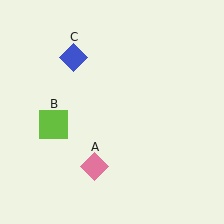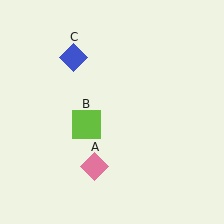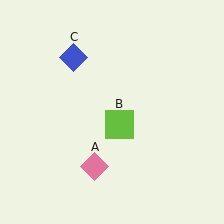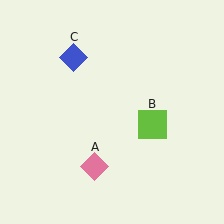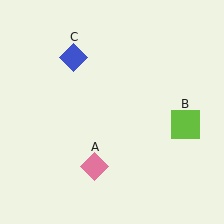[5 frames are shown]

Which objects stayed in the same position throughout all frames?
Pink diamond (object A) and blue diamond (object C) remained stationary.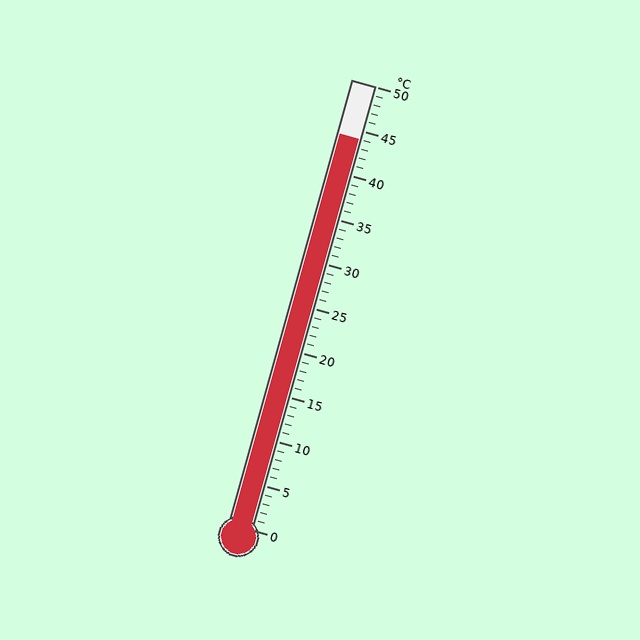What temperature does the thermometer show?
The thermometer shows approximately 44°C.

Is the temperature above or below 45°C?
The temperature is below 45°C.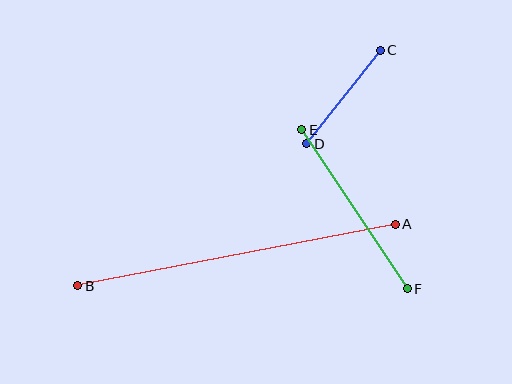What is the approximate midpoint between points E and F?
The midpoint is at approximately (354, 209) pixels.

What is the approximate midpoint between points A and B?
The midpoint is at approximately (237, 255) pixels.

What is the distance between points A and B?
The distance is approximately 323 pixels.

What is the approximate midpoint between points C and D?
The midpoint is at approximately (343, 97) pixels.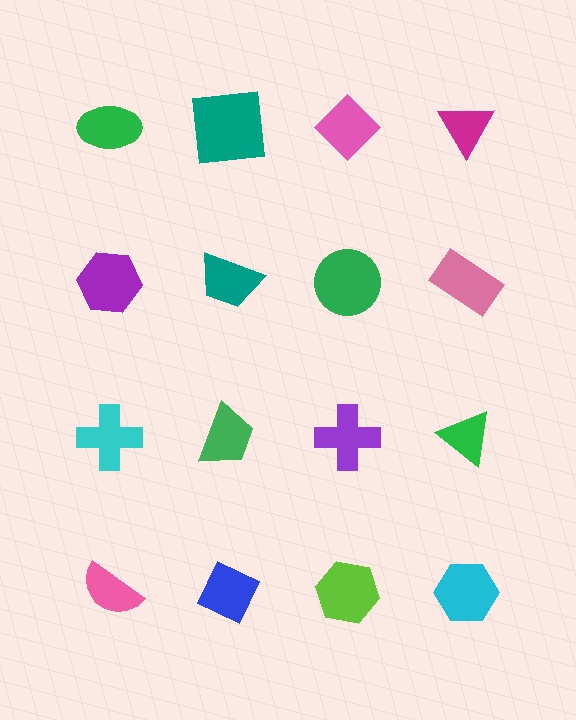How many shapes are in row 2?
4 shapes.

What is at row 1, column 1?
A green ellipse.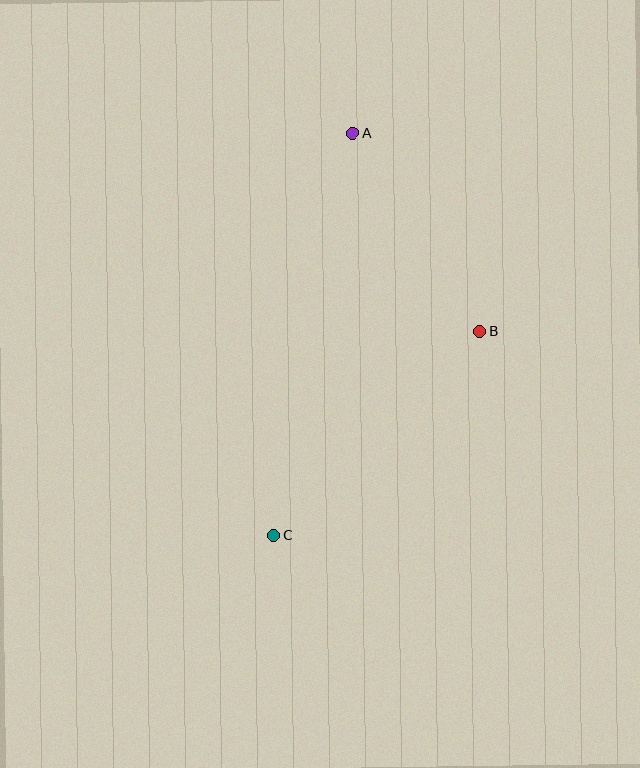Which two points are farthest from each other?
Points A and C are farthest from each other.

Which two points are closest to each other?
Points A and B are closest to each other.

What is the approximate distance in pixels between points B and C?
The distance between B and C is approximately 291 pixels.